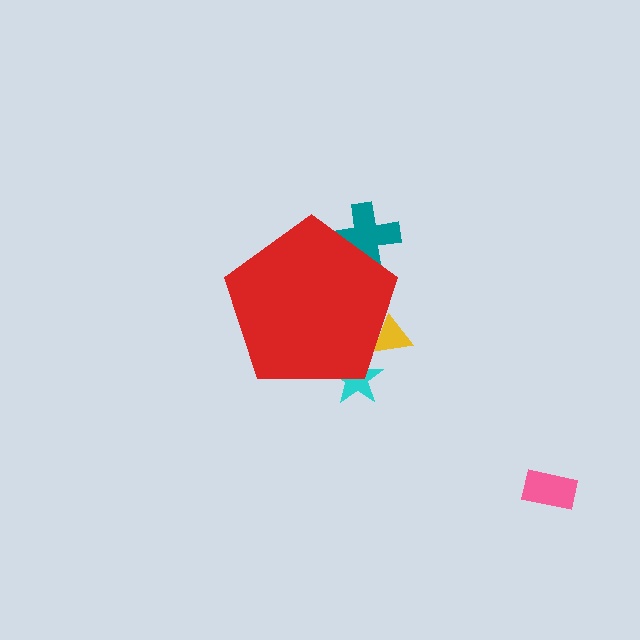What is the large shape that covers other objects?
A red pentagon.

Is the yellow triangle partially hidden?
Yes, the yellow triangle is partially hidden behind the red pentagon.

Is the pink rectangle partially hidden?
No, the pink rectangle is fully visible.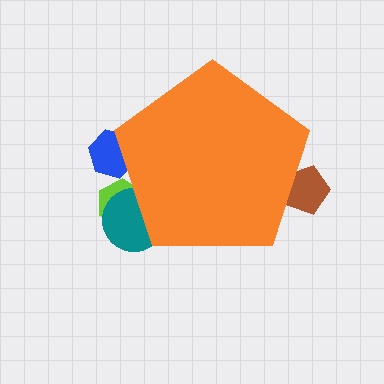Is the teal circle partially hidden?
Yes, the teal circle is partially hidden behind the orange pentagon.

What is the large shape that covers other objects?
An orange pentagon.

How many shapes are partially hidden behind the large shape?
4 shapes are partially hidden.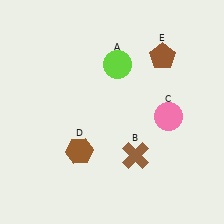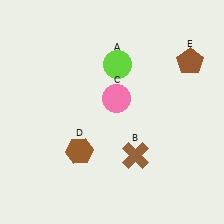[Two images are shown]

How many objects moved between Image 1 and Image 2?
2 objects moved between the two images.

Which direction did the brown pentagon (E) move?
The brown pentagon (E) moved right.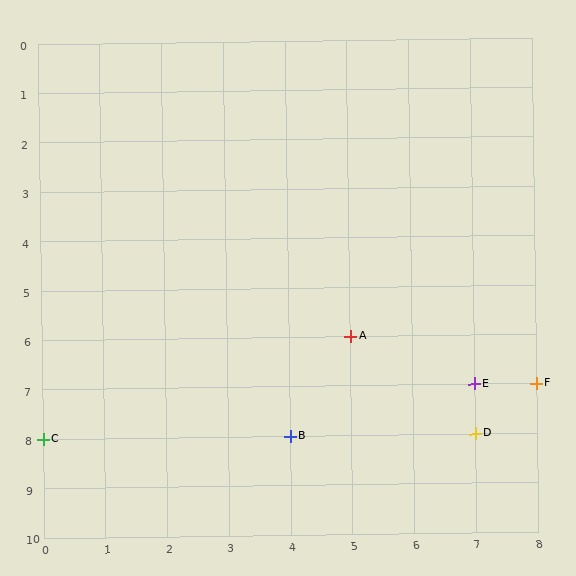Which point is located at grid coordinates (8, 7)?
Point F is at (8, 7).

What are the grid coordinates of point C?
Point C is at grid coordinates (0, 8).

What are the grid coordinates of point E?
Point E is at grid coordinates (7, 7).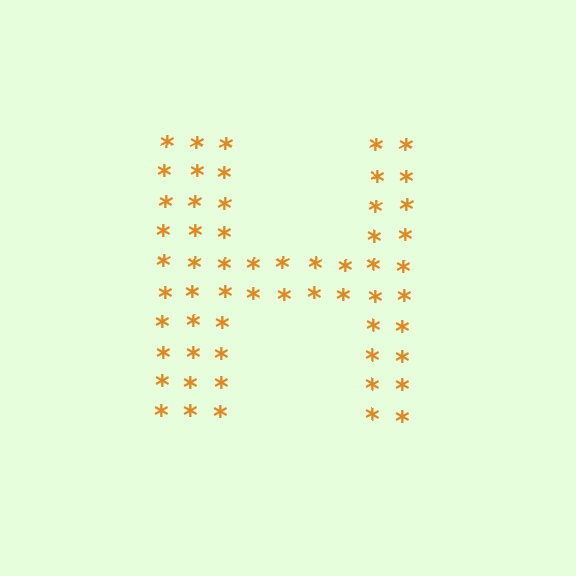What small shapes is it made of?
It is made of small asterisks.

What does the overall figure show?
The overall figure shows the letter H.